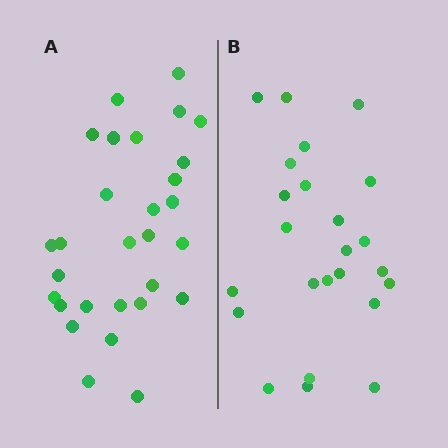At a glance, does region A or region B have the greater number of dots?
Region A (the left region) has more dots.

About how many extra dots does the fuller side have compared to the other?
Region A has about 5 more dots than region B.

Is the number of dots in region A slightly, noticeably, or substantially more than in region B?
Region A has only slightly more — the two regions are fairly close. The ratio is roughly 1.2 to 1.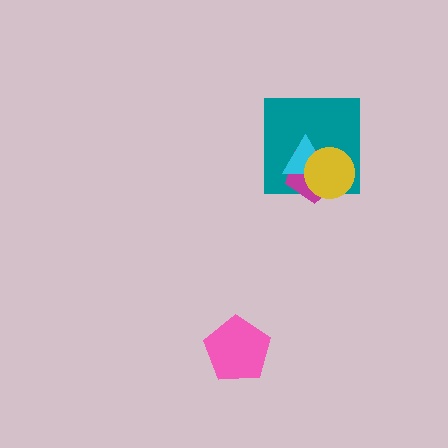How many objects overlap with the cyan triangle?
3 objects overlap with the cyan triangle.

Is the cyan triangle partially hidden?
Yes, it is partially covered by another shape.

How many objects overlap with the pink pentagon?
0 objects overlap with the pink pentagon.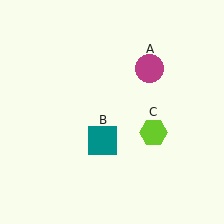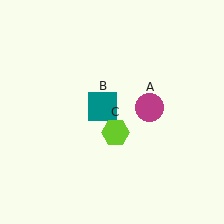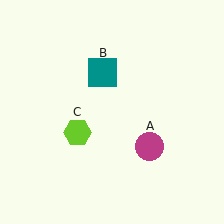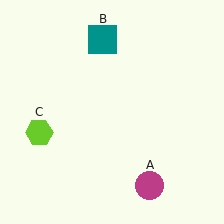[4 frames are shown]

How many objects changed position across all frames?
3 objects changed position: magenta circle (object A), teal square (object B), lime hexagon (object C).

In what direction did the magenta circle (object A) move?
The magenta circle (object A) moved down.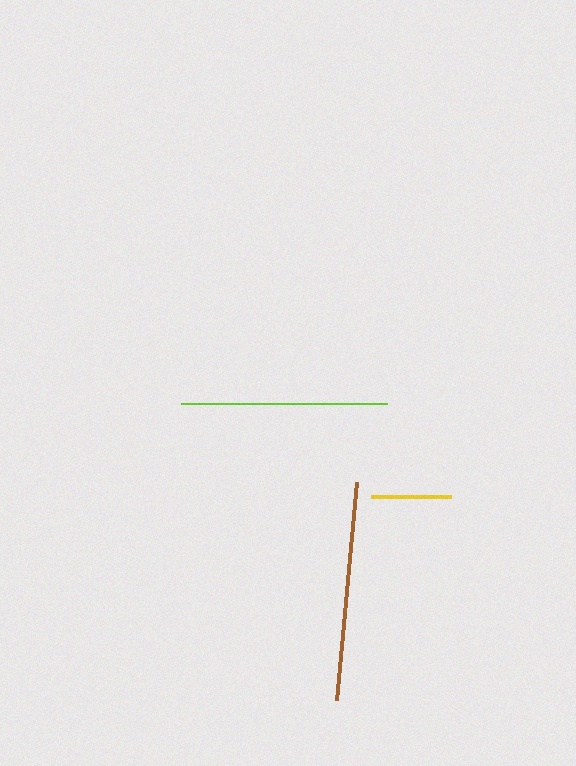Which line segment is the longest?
The brown line is the longest at approximately 219 pixels.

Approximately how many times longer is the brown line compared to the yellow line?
The brown line is approximately 2.7 times the length of the yellow line.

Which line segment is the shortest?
The yellow line is the shortest at approximately 80 pixels.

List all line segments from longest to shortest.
From longest to shortest: brown, lime, yellow.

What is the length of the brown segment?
The brown segment is approximately 219 pixels long.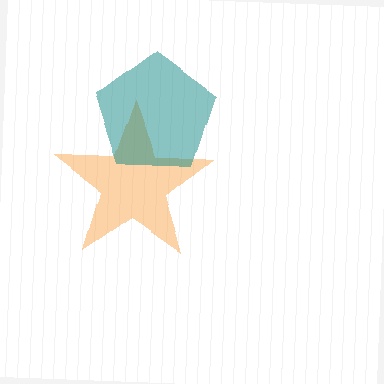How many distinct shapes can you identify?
There are 2 distinct shapes: an orange star, a teal pentagon.